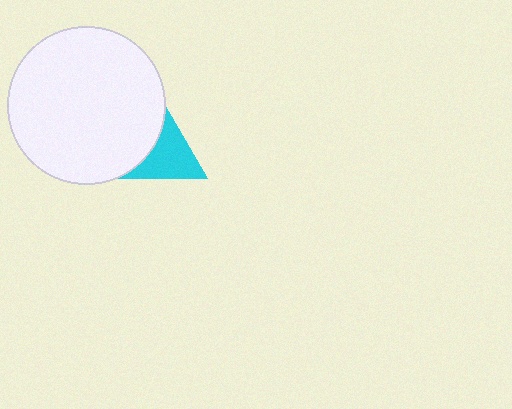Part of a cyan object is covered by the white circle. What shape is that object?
It is a triangle.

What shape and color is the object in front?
The object in front is a white circle.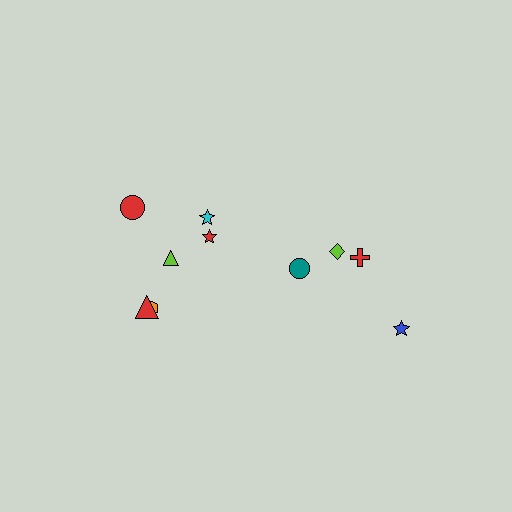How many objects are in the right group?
There are 4 objects.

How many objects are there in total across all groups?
There are 10 objects.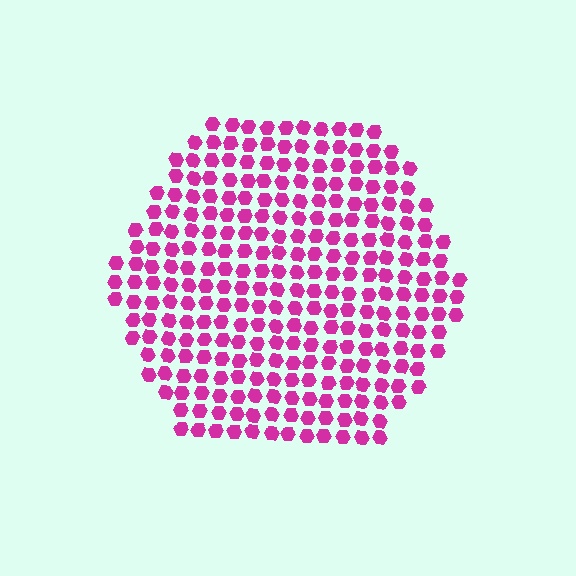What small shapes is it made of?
It is made of small hexagons.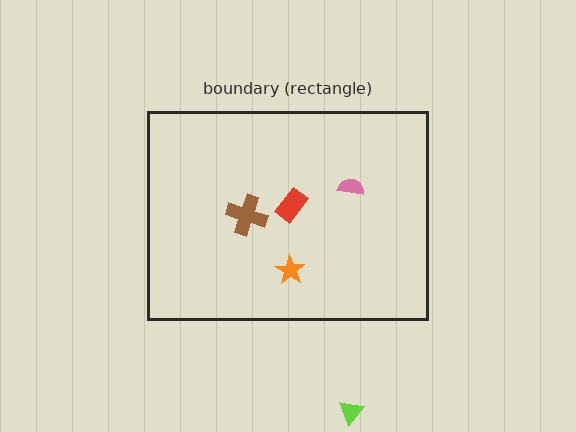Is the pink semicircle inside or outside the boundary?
Inside.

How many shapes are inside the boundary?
4 inside, 1 outside.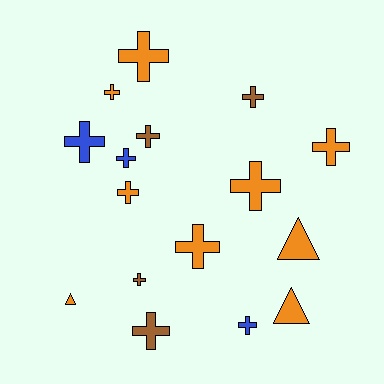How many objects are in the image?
There are 16 objects.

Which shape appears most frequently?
Cross, with 13 objects.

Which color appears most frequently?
Orange, with 9 objects.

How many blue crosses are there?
There are 3 blue crosses.